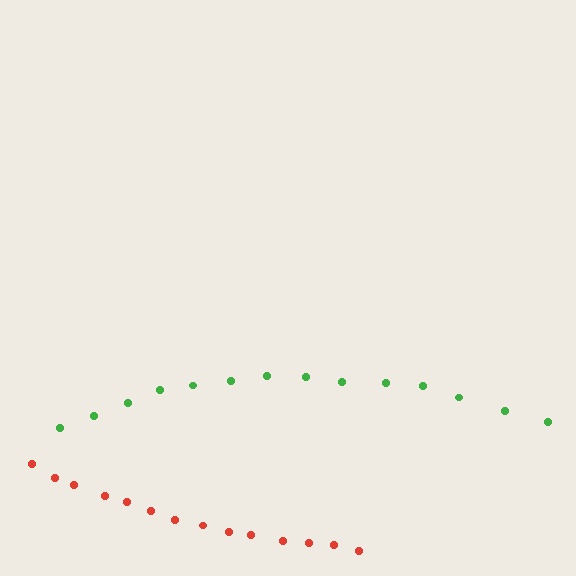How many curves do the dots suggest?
There are 2 distinct paths.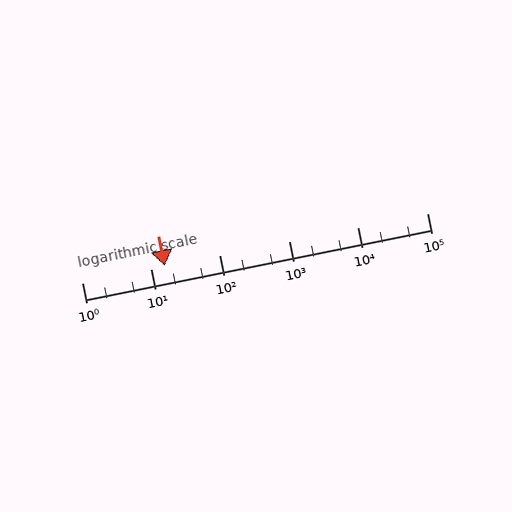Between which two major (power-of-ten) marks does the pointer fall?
The pointer is between 10 and 100.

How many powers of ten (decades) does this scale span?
The scale spans 5 decades, from 1 to 100000.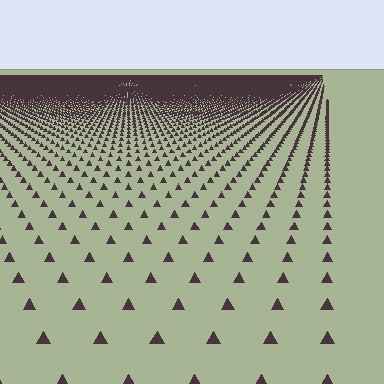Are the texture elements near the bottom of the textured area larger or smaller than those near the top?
Larger. Near the bottom, elements are closer to the viewer and appear at a bigger on-screen size.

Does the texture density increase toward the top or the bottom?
Density increases toward the top.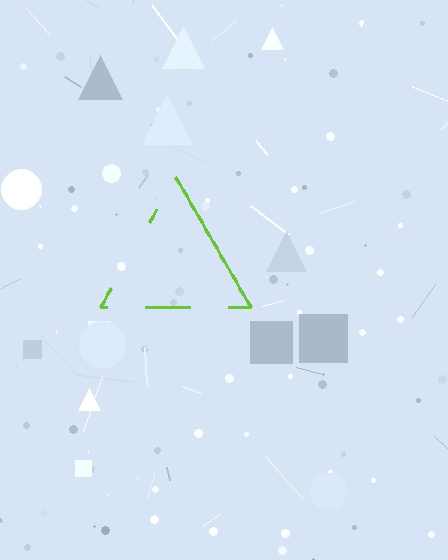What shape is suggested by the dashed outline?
The dashed outline suggests a triangle.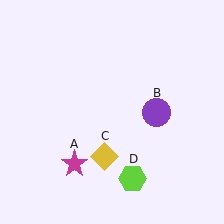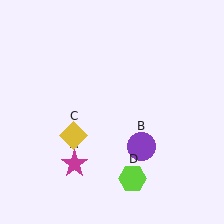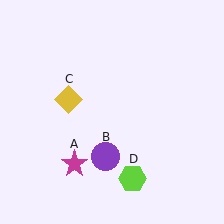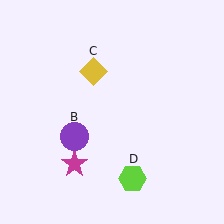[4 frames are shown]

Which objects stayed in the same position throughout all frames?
Magenta star (object A) and lime hexagon (object D) remained stationary.